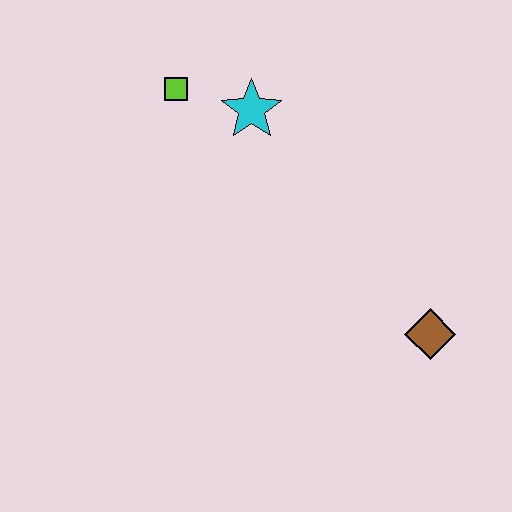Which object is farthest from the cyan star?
The brown diamond is farthest from the cyan star.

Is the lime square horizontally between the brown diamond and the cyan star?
No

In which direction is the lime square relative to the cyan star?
The lime square is to the left of the cyan star.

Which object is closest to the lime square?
The cyan star is closest to the lime square.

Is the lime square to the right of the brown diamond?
No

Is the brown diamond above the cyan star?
No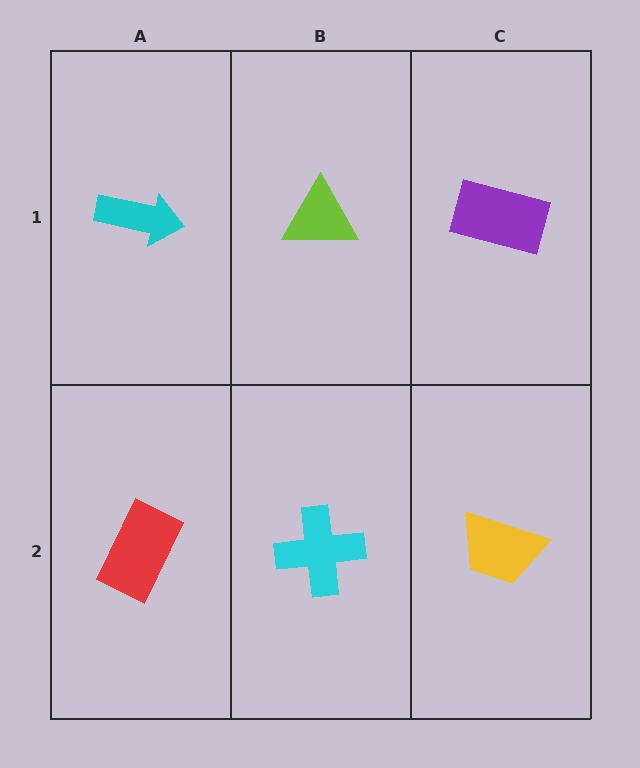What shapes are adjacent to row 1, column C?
A yellow trapezoid (row 2, column C), a lime triangle (row 1, column B).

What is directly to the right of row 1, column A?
A lime triangle.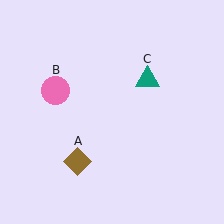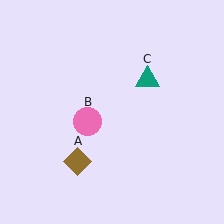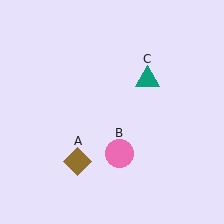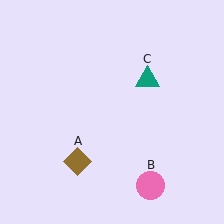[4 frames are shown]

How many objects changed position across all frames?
1 object changed position: pink circle (object B).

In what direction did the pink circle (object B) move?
The pink circle (object B) moved down and to the right.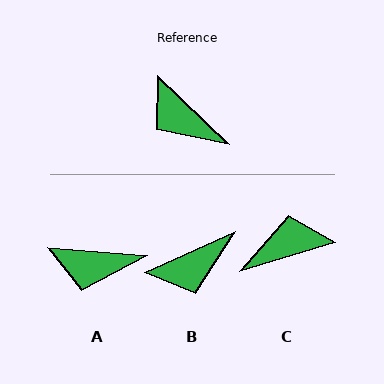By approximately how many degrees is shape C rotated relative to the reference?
Approximately 120 degrees clockwise.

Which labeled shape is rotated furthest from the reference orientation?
C, about 120 degrees away.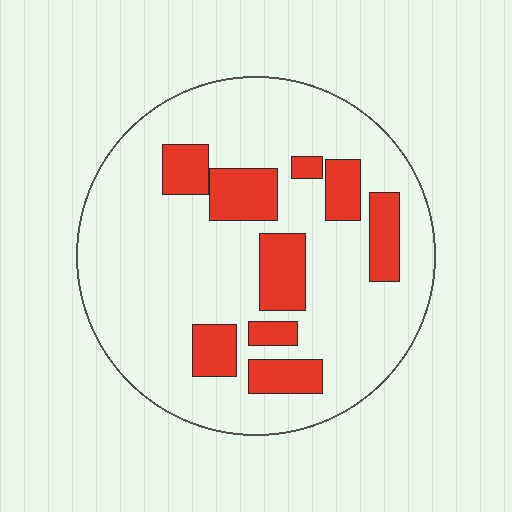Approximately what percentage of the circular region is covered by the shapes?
Approximately 20%.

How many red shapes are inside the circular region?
9.